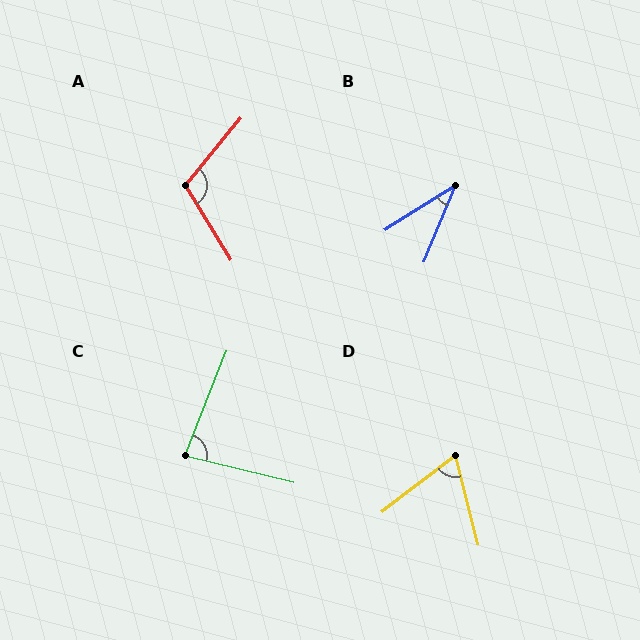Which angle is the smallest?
B, at approximately 36 degrees.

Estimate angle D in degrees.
Approximately 66 degrees.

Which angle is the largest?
A, at approximately 110 degrees.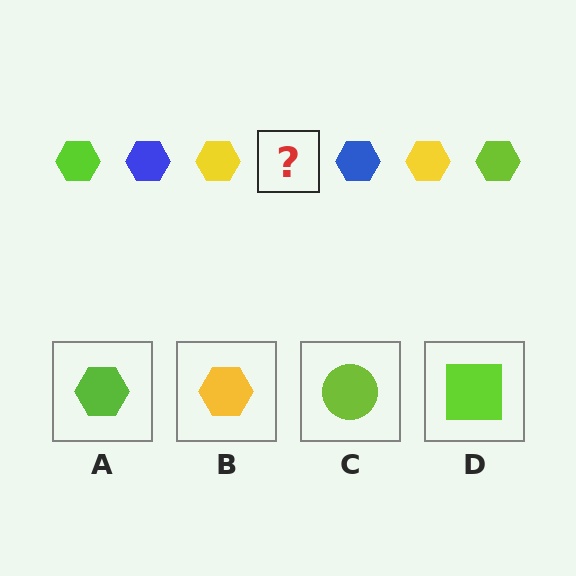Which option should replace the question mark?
Option A.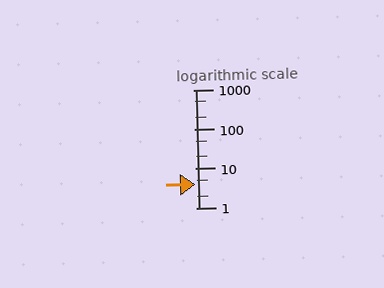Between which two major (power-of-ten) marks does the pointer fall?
The pointer is between 1 and 10.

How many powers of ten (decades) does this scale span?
The scale spans 3 decades, from 1 to 1000.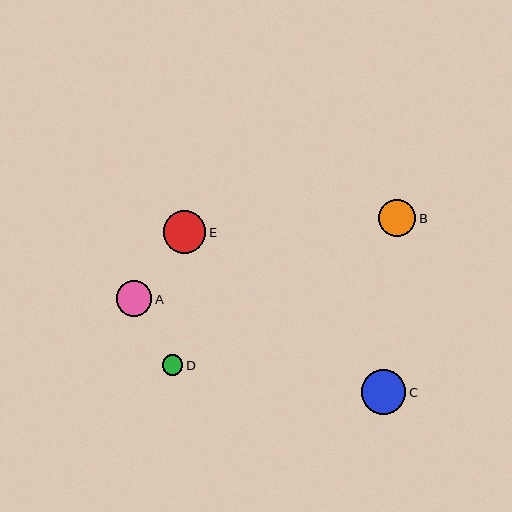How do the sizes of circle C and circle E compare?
Circle C and circle E are approximately the same size.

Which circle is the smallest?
Circle D is the smallest with a size of approximately 21 pixels.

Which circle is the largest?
Circle C is the largest with a size of approximately 44 pixels.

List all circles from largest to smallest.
From largest to smallest: C, E, B, A, D.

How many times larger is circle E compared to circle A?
Circle E is approximately 1.2 times the size of circle A.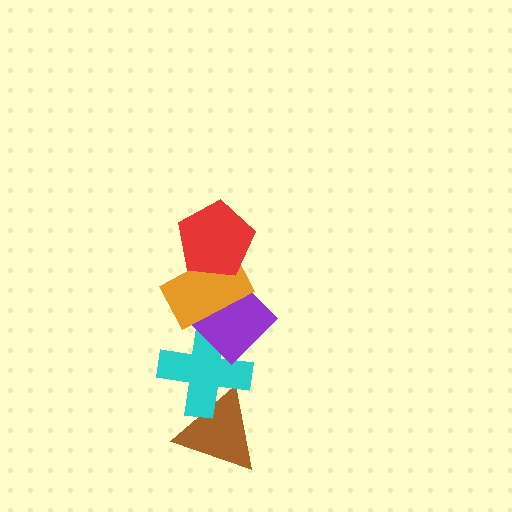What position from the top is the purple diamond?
The purple diamond is 3rd from the top.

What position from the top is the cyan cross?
The cyan cross is 4th from the top.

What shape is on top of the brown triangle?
The cyan cross is on top of the brown triangle.